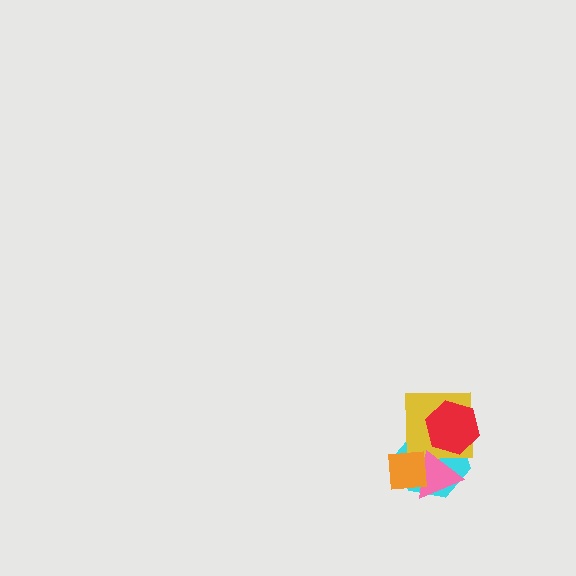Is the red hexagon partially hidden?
No, no other shape covers it.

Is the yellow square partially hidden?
Yes, it is partially covered by another shape.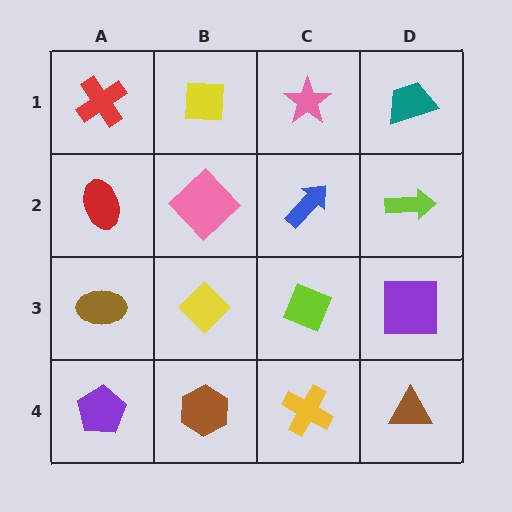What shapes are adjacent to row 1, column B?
A pink diamond (row 2, column B), a red cross (row 1, column A), a pink star (row 1, column C).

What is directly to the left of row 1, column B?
A red cross.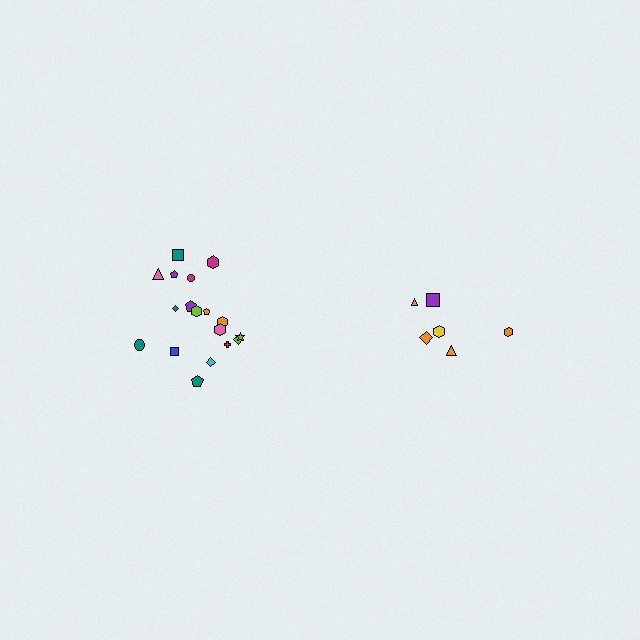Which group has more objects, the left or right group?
The left group.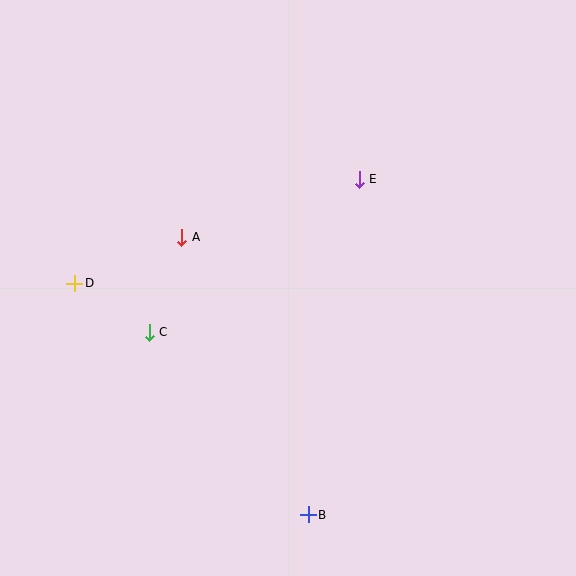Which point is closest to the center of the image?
Point A at (182, 237) is closest to the center.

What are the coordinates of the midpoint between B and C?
The midpoint between B and C is at (229, 423).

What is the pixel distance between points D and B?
The distance between D and B is 329 pixels.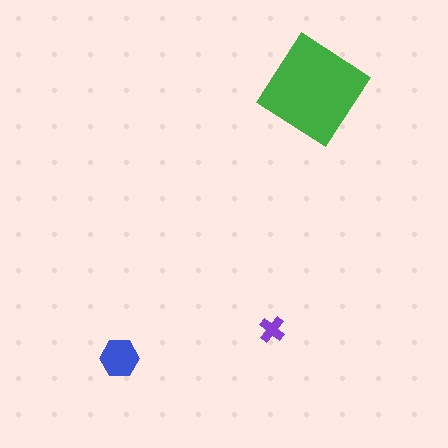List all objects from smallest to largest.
The purple cross, the blue hexagon, the green diamond.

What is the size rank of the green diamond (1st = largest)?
1st.